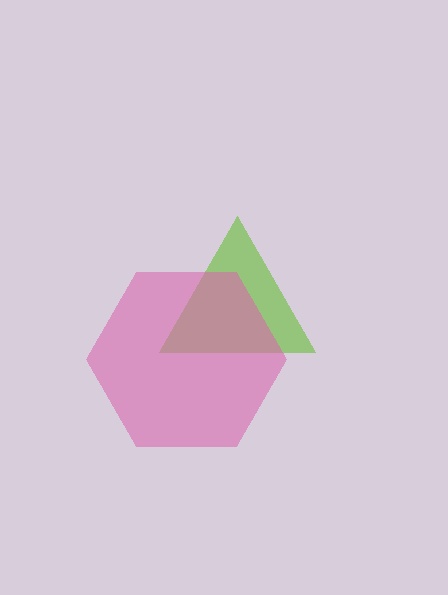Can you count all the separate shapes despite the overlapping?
Yes, there are 2 separate shapes.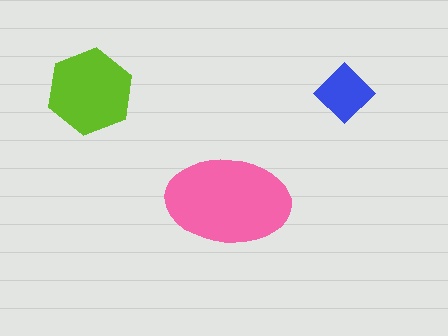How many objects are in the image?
There are 3 objects in the image.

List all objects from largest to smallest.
The pink ellipse, the lime hexagon, the blue diamond.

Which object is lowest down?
The pink ellipse is bottommost.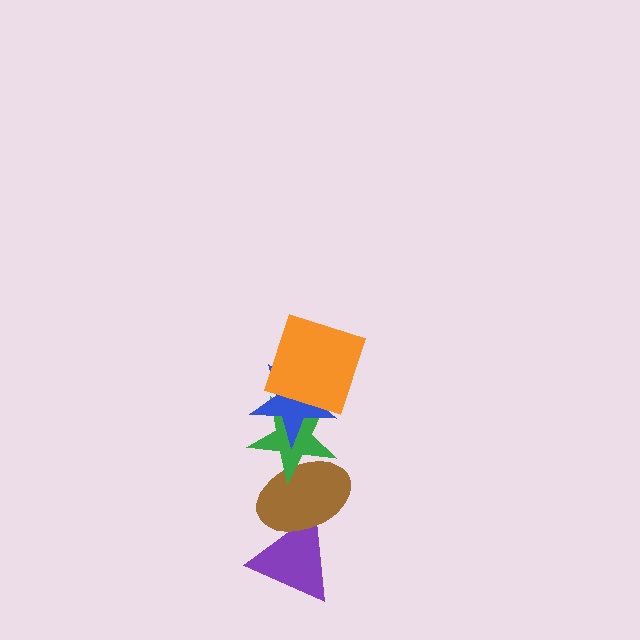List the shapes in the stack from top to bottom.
From top to bottom: the orange square, the blue star, the green star, the brown ellipse, the purple triangle.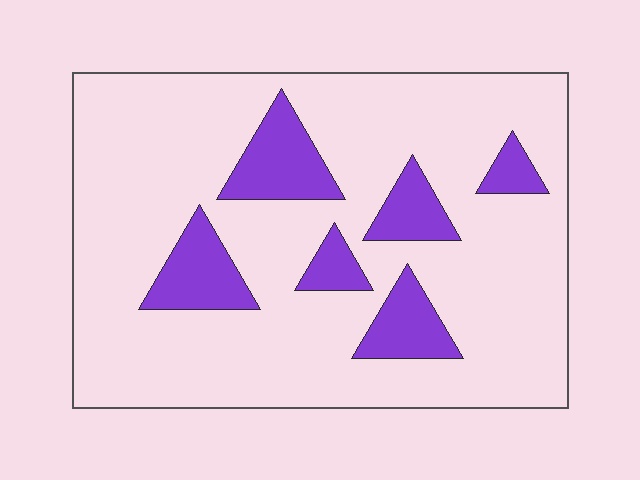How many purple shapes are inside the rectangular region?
6.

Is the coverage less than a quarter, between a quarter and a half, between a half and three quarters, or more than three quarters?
Less than a quarter.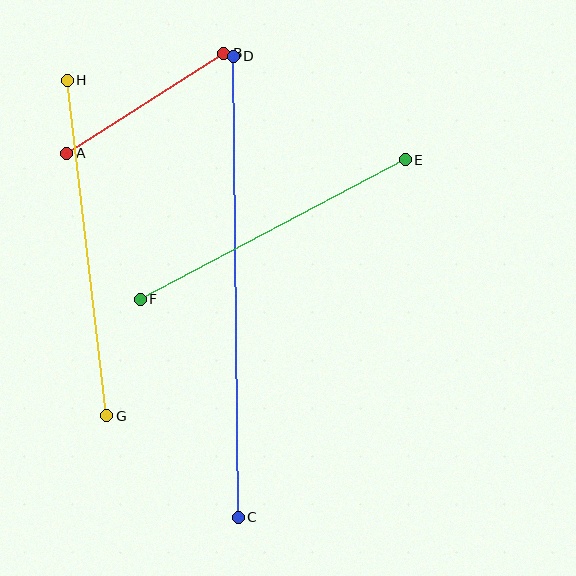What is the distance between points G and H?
The distance is approximately 338 pixels.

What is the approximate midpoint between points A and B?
The midpoint is at approximately (145, 103) pixels.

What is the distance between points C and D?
The distance is approximately 461 pixels.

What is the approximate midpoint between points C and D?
The midpoint is at approximately (236, 287) pixels.